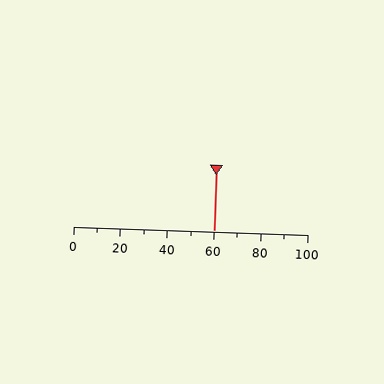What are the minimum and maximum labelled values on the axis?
The axis runs from 0 to 100.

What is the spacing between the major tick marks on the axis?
The major ticks are spaced 20 apart.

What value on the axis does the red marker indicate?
The marker indicates approximately 60.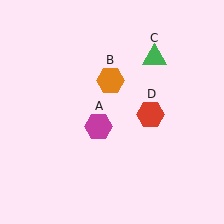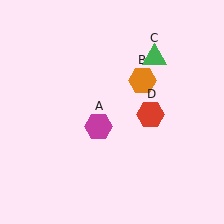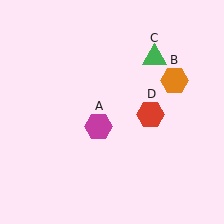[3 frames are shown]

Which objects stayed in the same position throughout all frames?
Magenta hexagon (object A) and green triangle (object C) and red hexagon (object D) remained stationary.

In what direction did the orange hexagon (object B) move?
The orange hexagon (object B) moved right.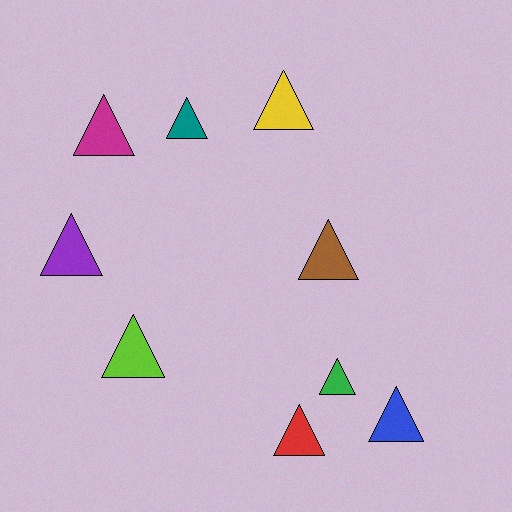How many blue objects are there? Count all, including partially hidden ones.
There is 1 blue object.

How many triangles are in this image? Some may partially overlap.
There are 9 triangles.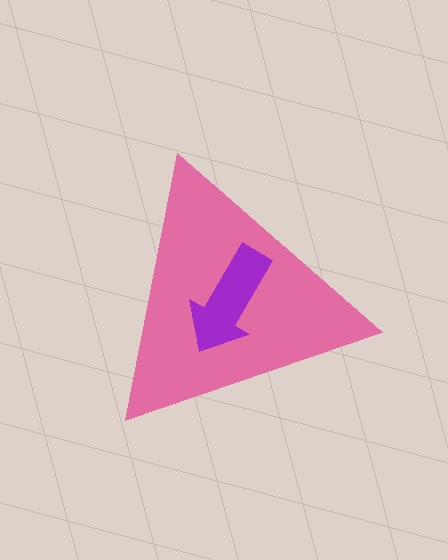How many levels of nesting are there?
2.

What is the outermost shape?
The pink triangle.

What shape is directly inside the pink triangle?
The purple arrow.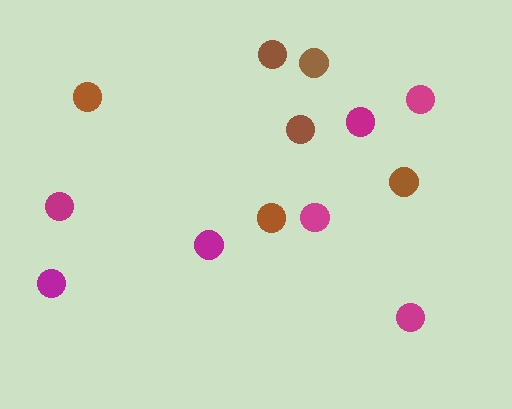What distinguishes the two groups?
There are 2 groups: one group of magenta circles (7) and one group of brown circles (6).